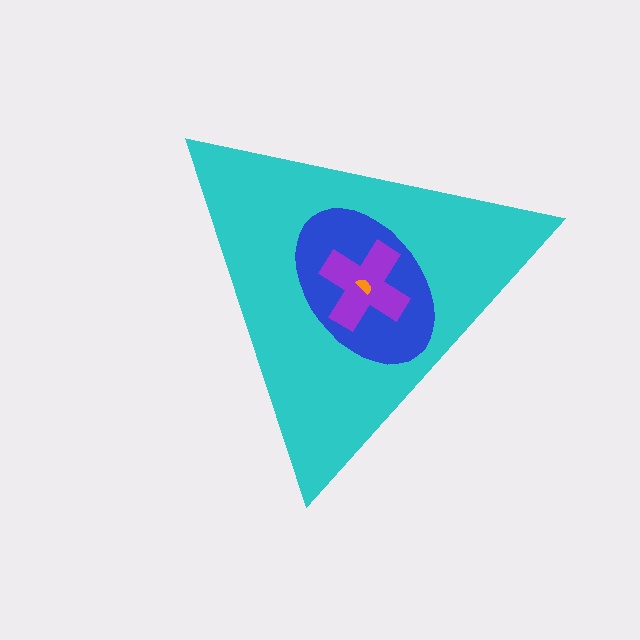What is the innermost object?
The orange semicircle.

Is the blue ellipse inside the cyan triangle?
Yes.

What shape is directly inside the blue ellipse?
The purple cross.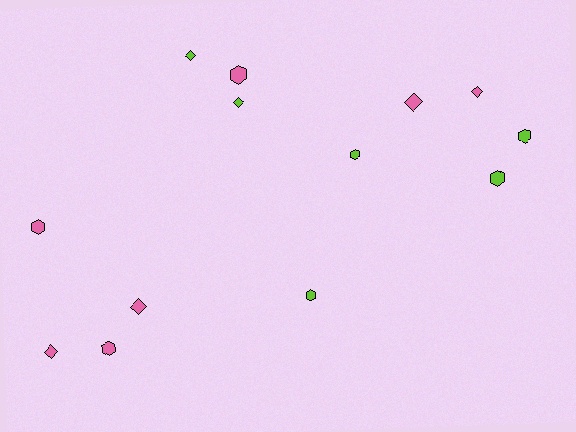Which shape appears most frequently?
Hexagon, with 7 objects.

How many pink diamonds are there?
There are 4 pink diamonds.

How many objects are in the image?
There are 13 objects.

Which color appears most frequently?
Pink, with 7 objects.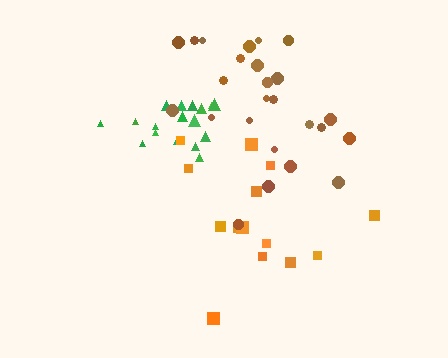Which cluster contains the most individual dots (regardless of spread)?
Brown (25).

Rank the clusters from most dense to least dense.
green, brown, orange.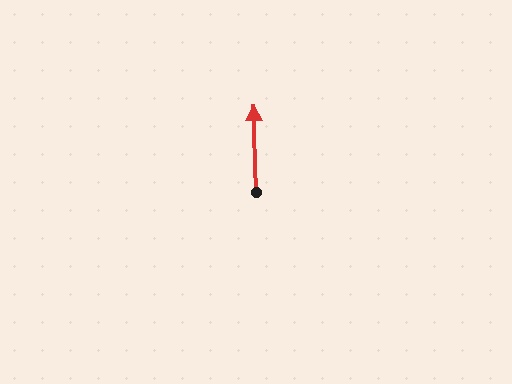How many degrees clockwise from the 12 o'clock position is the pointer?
Approximately 358 degrees.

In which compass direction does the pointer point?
North.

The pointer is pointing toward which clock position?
Roughly 12 o'clock.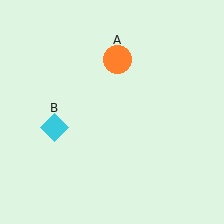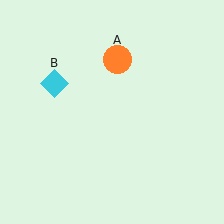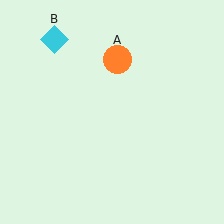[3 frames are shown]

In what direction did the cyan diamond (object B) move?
The cyan diamond (object B) moved up.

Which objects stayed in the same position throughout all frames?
Orange circle (object A) remained stationary.